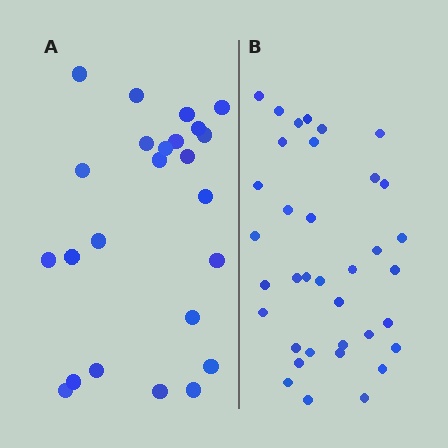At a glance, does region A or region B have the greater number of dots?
Region B (the right region) has more dots.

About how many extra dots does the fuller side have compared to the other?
Region B has roughly 12 or so more dots than region A.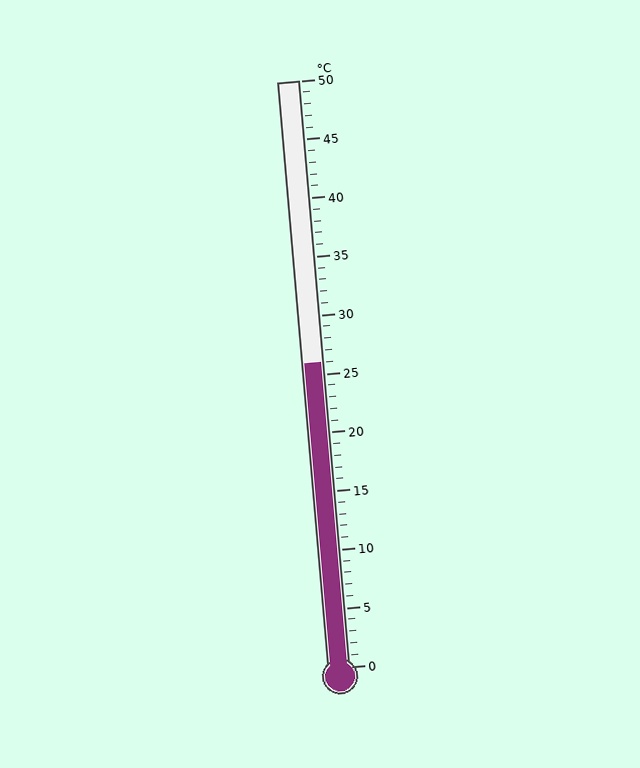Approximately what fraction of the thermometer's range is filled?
The thermometer is filled to approximately 50% of its range.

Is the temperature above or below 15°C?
The temperature is above 15°C.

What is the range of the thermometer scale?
The thermometer scale ranges from 0°C to 50°C.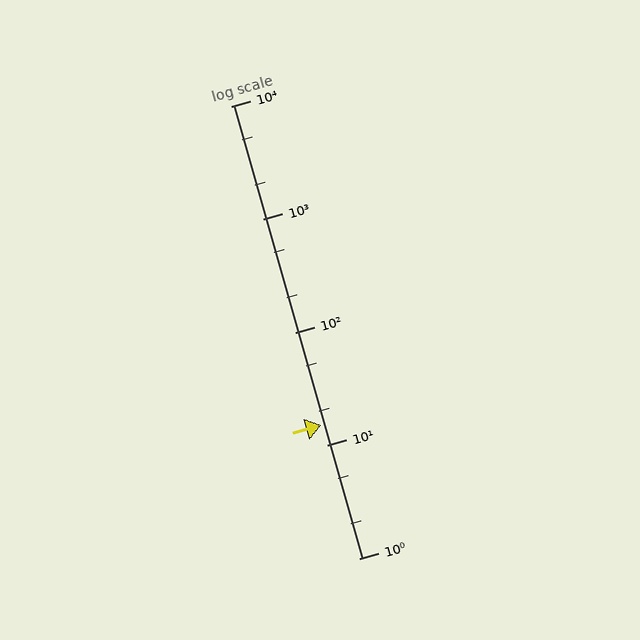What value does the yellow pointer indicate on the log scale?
The pointer indicates approximately 15.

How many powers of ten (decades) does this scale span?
The scale spans 4 decades, from 1 to 10000.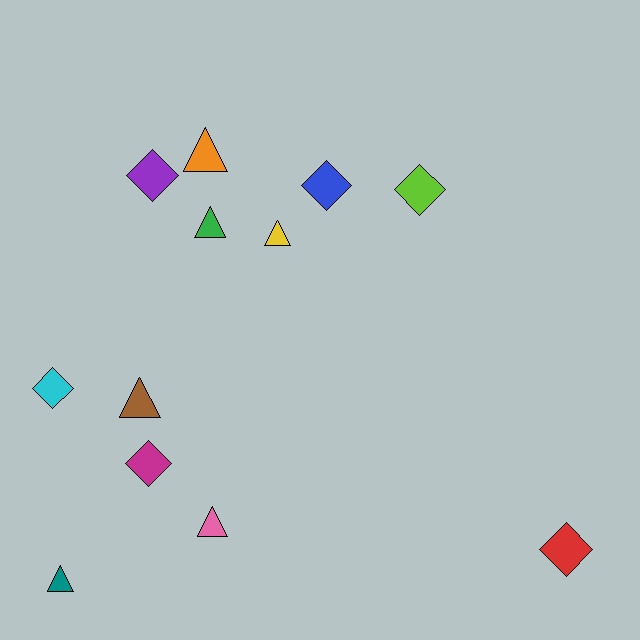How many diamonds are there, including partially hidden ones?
There are 6 diamonds.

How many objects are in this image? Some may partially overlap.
There are 12 objects.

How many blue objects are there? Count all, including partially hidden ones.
There is 1 blue object.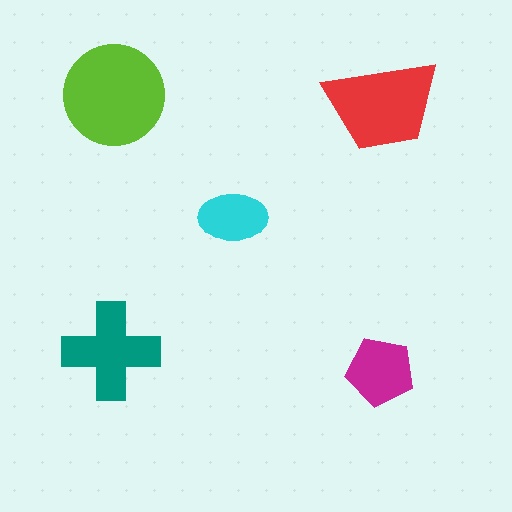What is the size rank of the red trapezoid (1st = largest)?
2nd.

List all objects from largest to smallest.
The lime circle, the red trapezoid, the teal cross, the magenta pentagon, the cyan ellipse.